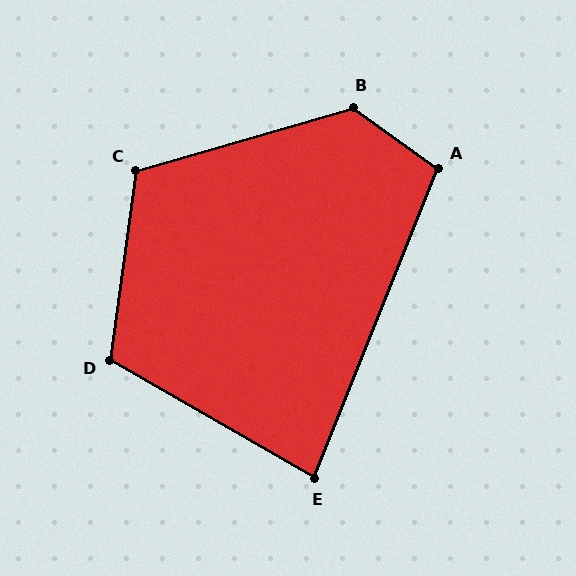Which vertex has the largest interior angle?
B, at approximately 128 degrees.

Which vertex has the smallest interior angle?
E, at approximately 82 degrees.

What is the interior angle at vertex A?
Approximately 104 degrees (obtuse).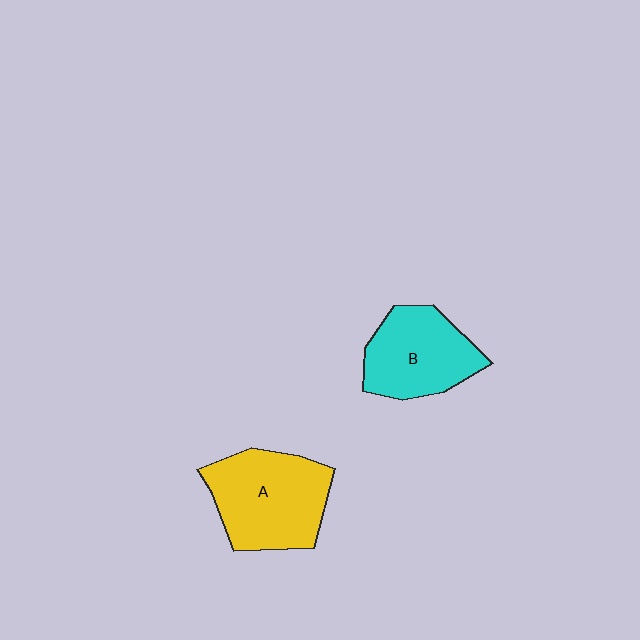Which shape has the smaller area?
Shape B (cyan).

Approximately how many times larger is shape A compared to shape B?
Approximately 1.2 times.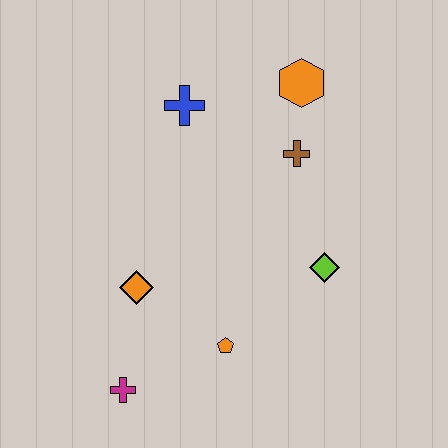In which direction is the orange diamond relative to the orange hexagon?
The orange diamond is below the orange hexagon.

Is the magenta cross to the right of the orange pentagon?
No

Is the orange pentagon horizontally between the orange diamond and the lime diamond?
Yes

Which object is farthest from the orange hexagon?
The magenta cross is farthest from the orange hexagon.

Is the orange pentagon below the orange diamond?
Yes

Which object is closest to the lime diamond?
The brown cross is closest to the lime diamond.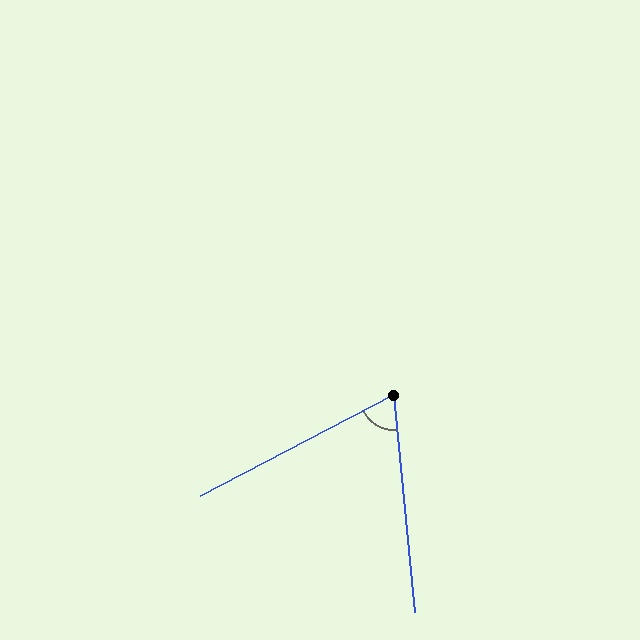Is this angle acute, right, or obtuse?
It is acute.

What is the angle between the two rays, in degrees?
Approximately 68 degrees.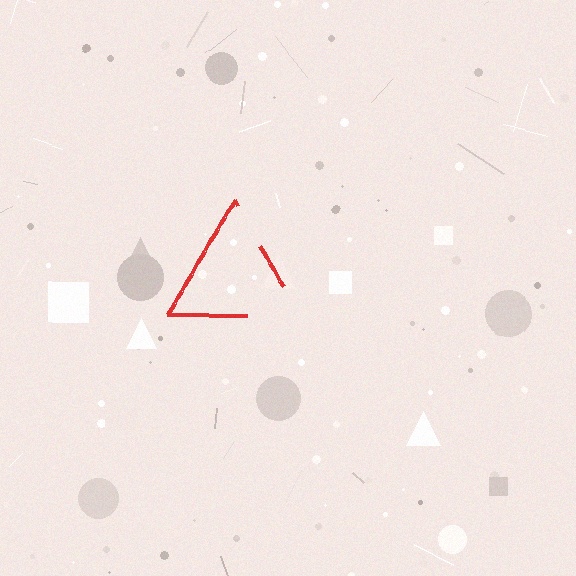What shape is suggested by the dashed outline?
The dashed outline suggests a triangle.